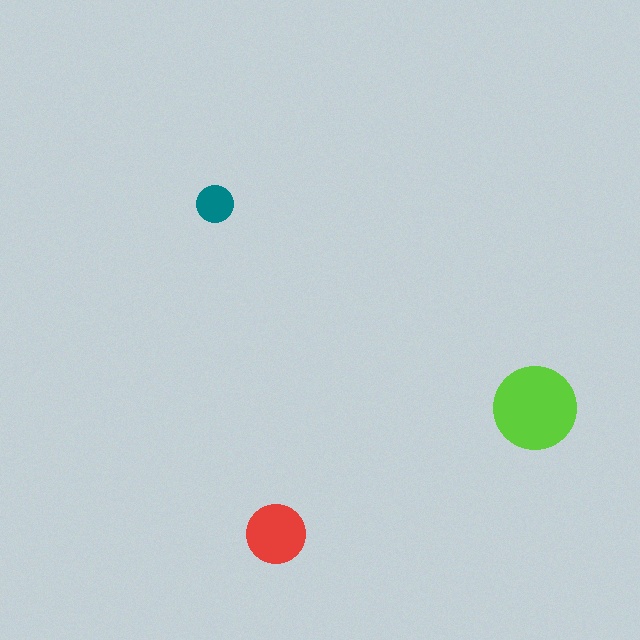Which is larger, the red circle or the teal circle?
The red one.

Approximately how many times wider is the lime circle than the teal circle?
About 2 times wider.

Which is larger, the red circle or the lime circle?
The lime one.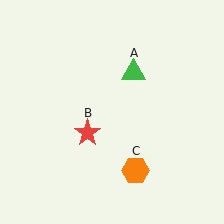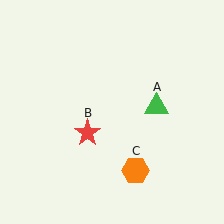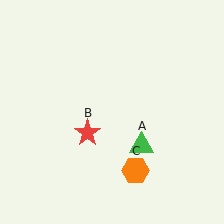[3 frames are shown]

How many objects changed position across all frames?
1 object changed position: green triangle (object A).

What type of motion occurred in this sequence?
The green triangle (object A) rotated clockwise around the center of the scene.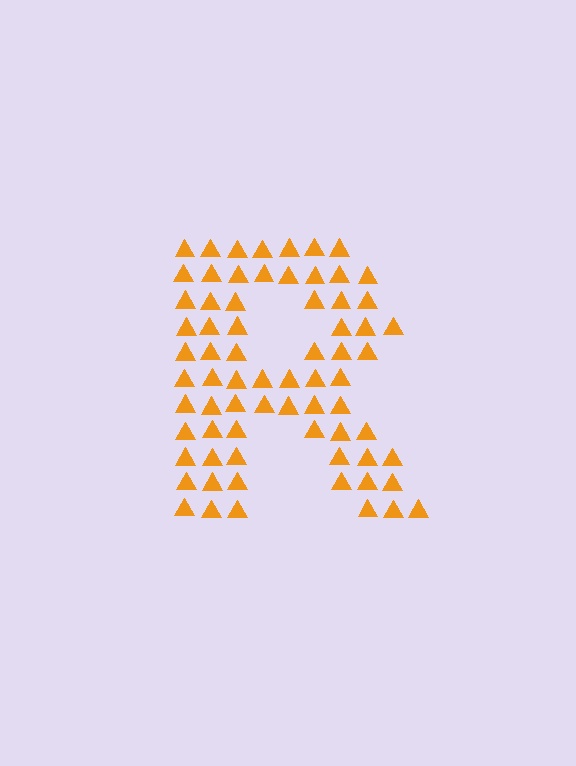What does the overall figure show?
The overall figure shows the letter R.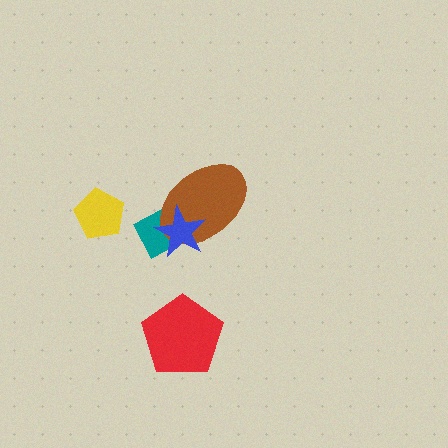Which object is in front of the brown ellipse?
The blue star is in front of the brown ellipse.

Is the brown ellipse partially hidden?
Yes, it is partially covered by another shape.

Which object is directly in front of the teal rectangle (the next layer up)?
The brown ellipse is directly in front of the teal rectangle.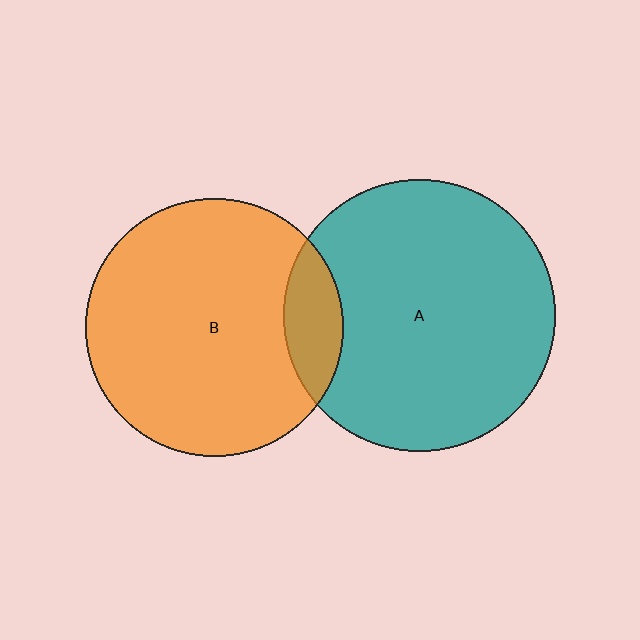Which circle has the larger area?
Circle A (teal).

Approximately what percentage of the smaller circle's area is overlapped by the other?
Approximately 15%.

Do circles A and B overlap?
Yes.